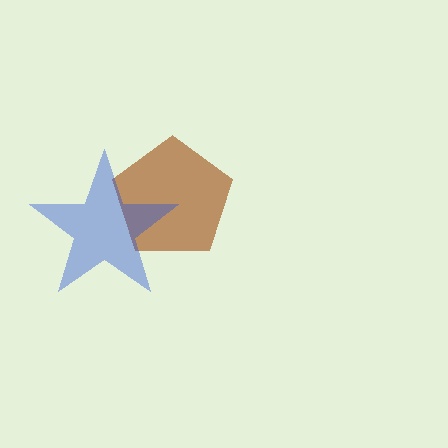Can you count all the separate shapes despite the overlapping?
Yes, there are 2 separate shapes.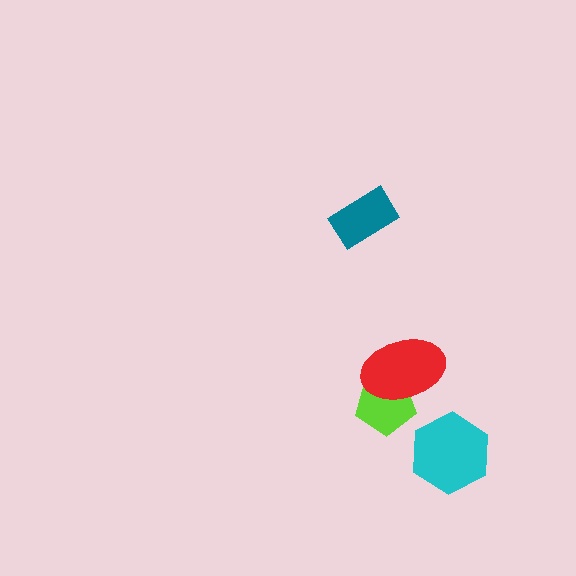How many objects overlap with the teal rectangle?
0 objects overlap with the teal rectangle.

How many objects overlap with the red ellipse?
1 object overlaps with the red ellipse.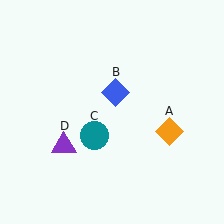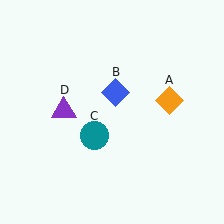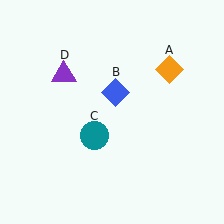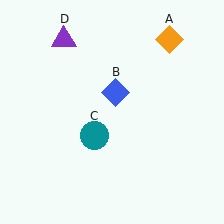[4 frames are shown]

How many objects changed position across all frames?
2 objects changed position: orange diamond (object A), purple triangle (object D).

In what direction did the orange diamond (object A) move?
The orange diamond (object A) moved up.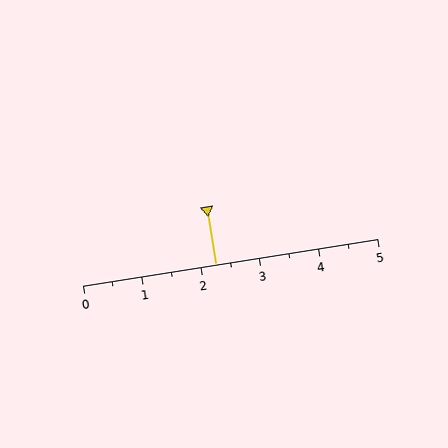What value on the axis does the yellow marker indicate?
The marker indicates approximately 2.2.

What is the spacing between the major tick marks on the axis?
The major ticks are spaced 1 apart.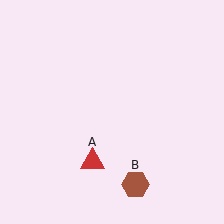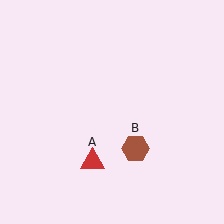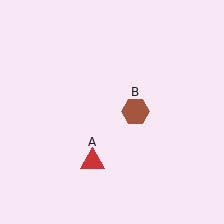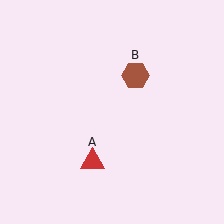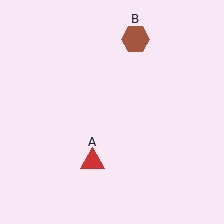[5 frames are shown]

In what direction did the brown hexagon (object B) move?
The brown hexagon (object B) moved up.